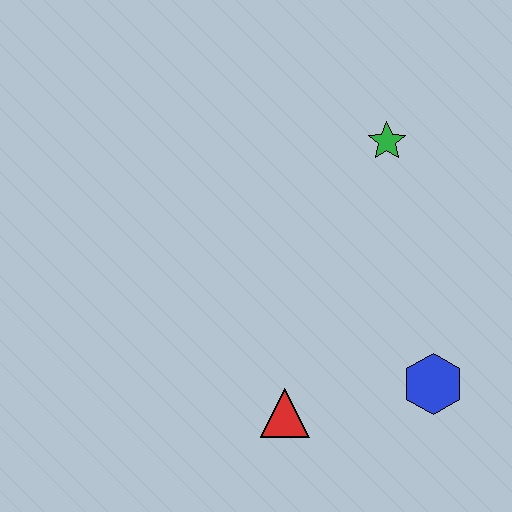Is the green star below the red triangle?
No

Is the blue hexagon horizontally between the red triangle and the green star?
No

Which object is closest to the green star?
The blue hexagon is closest to the green star.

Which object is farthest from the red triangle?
The green star is farthest from the red triangle.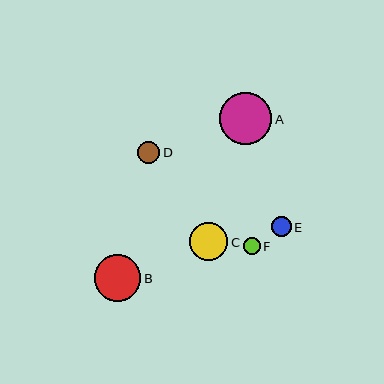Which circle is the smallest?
Circle F is the smallest with a size of approximately 17 pixels.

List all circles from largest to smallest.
From largest to smallest: A, B, C, D, E, F.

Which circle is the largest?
Circle A is the largest with a size of approximately 52 pixels.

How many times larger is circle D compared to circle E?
Circle D is approximately 1.1 times the size of circle E.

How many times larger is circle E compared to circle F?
Circle E is approximately 1.2 times the size of circle F.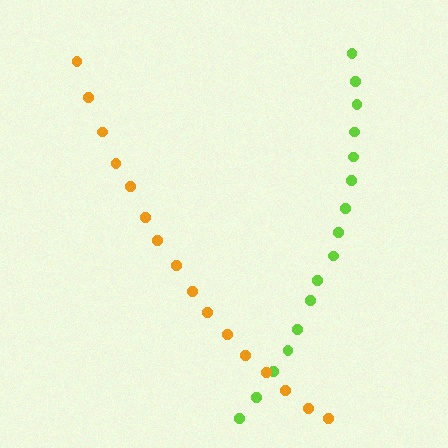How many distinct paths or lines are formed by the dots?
There are 2 distinct paths.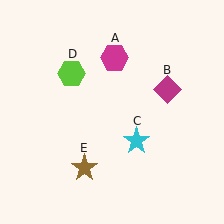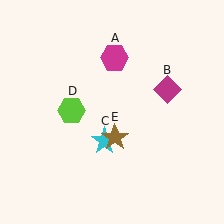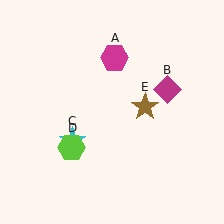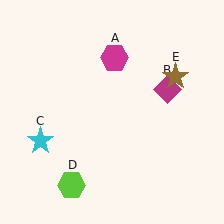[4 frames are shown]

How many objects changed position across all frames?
3 objects changed position: cyan star (object C), lime hexagon (object D), brown star (object E).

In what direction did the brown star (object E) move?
The brown star (object E) moved up and to the right.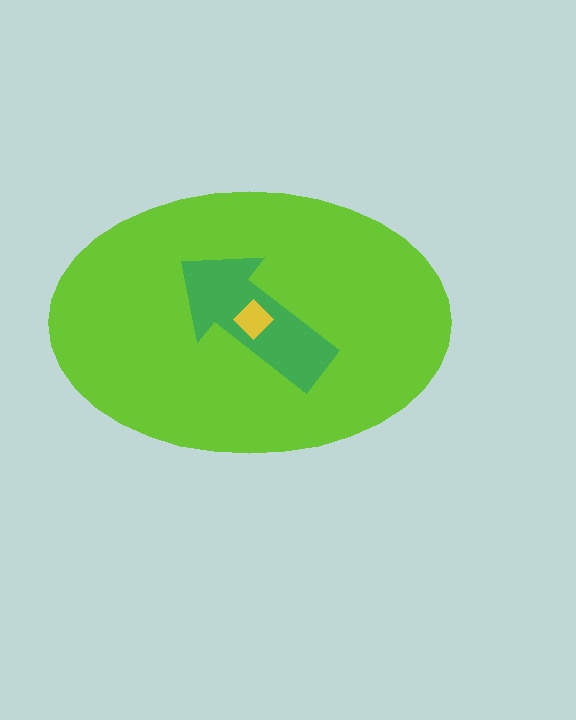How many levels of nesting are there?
3.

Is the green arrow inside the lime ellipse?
Yes.